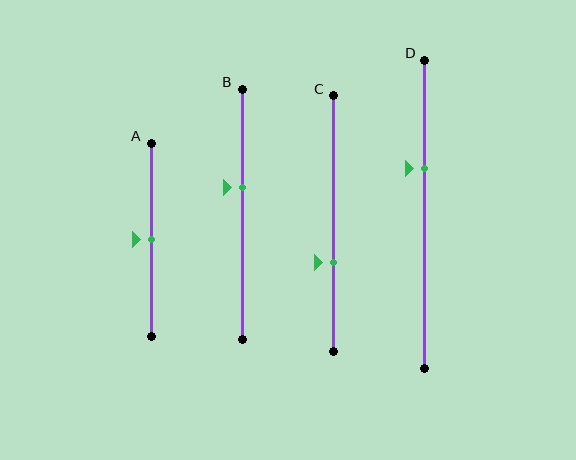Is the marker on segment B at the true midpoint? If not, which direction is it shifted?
No, the marker on segment B is shifted upward by about 11% of the segment length.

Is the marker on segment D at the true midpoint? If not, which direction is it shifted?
No, the marker on segment D is shifted upward by about 15% of the segment length.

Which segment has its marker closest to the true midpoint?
Segment A has its marker closest to the true midpoint.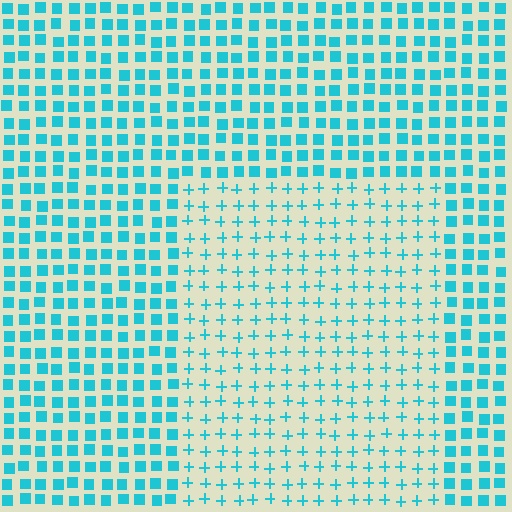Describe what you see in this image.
The image is filled with small cyan elements arranged in a uniform grid. A rectangle-shaped region contains plus signs, while the surrounding area contains squares. The boundary is defined purely by the change in element shape.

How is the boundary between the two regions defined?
The boundary is defined by a change in element shape: plus signs inside vs. squares outside. All elements share the same color and spacing.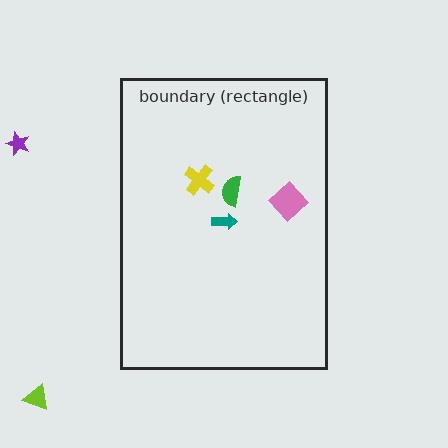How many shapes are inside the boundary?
4 inside, 2 outside.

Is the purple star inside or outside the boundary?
Outside.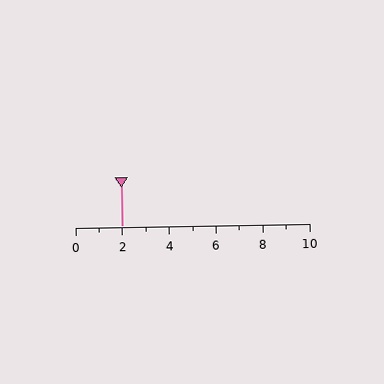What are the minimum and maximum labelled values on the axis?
The axis runs from 0 to 10.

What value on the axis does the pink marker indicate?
The marker indicates approximately 2.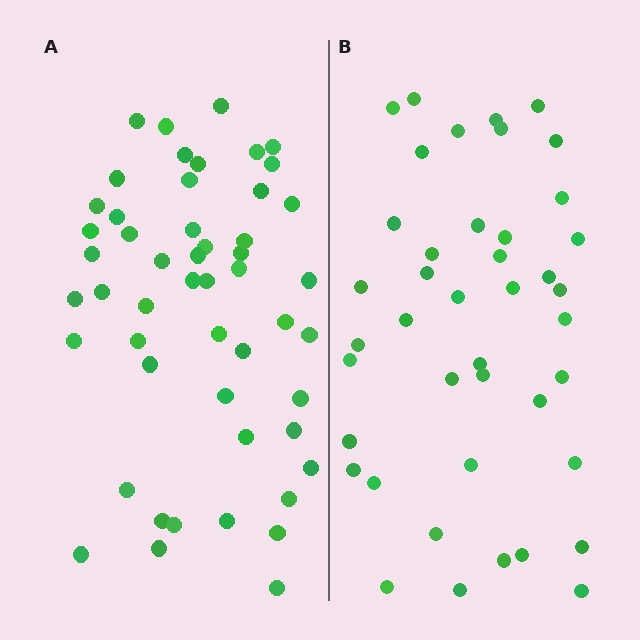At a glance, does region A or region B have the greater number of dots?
Region A (the left region) has more dots.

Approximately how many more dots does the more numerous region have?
Region A has roughly 8 or so more dots than region B.